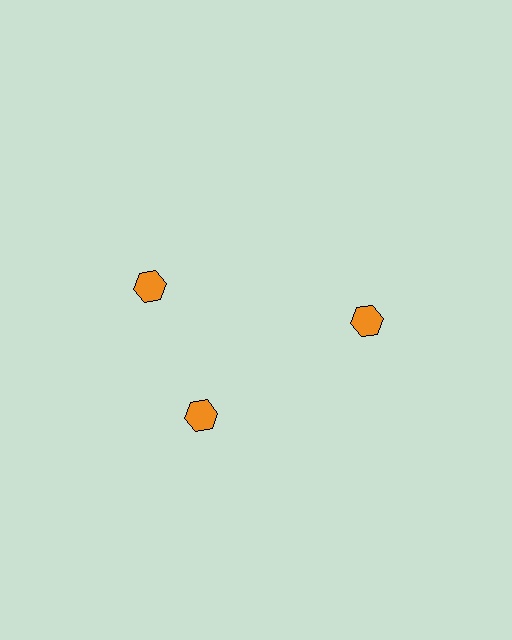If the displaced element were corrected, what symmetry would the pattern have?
It would have 3-fold rotational symmetry — the pattern would map onto itself every 120 degrees.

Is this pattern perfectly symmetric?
No. The 3 orange hexagons are arranged in a ring, but one element near the 11 o'clock position is rotated out of alignment along the ring, breaking the 3-fold rotational symmetry.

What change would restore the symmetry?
The symmetry would be restored by rotating it back into even spacing with its neighbors so that all 3 hexagons sit at equal angles and equal distance from the center.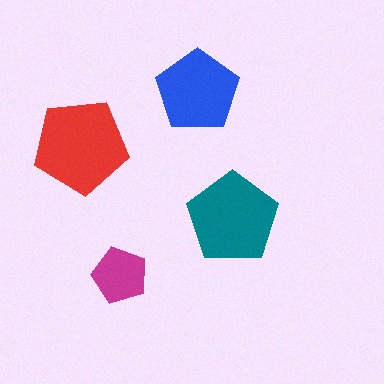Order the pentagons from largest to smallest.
the red one, the teal one, the blue one, the magenta one.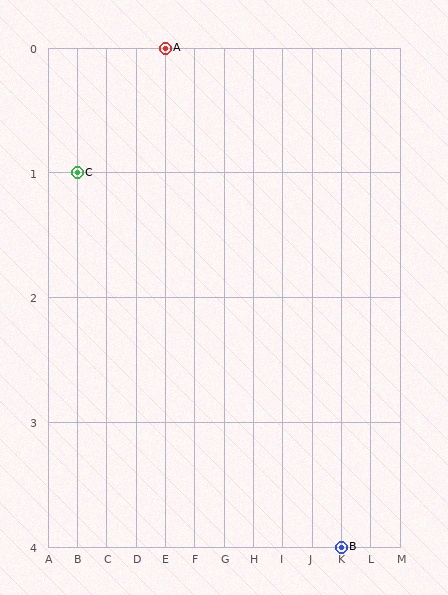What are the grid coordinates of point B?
Point B is at grid coordinates (K, 4).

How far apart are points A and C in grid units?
Points A and C are 3 columns and 1 row apart (about 3.2 grid units diagonally).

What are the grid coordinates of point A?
Point A is at grid coordinates (E, 0).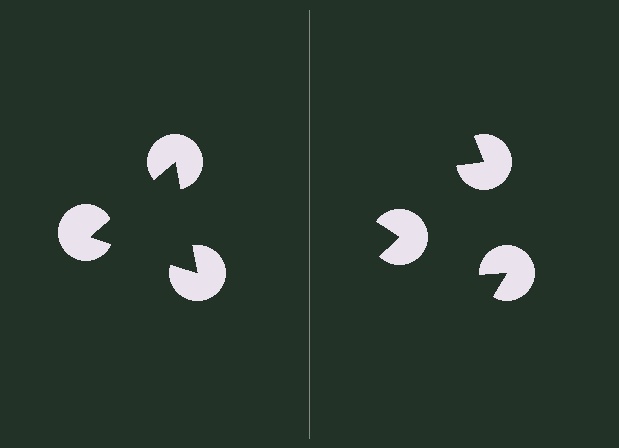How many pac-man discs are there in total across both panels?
6 — 3 on each side.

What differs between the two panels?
The pac-man discs are positioned identically on both sides; only the wedge orientations differ. On the left they align to a triangle; on the right they are misaligned.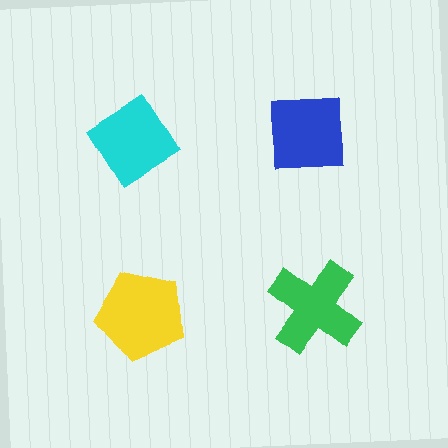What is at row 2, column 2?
A green cross.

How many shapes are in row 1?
2 shapes.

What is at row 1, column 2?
A blue square.